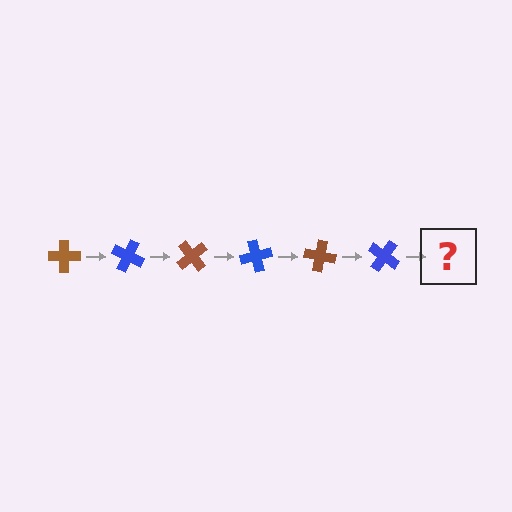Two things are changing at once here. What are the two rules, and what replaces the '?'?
The two rules are that it rotates 25 degrees each step and the color cycles through brown and blue. The '?' should be a brown cross, rotated 150 degrees from the start.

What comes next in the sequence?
The next element should be a brown cross, rotated 150 degrees from the start.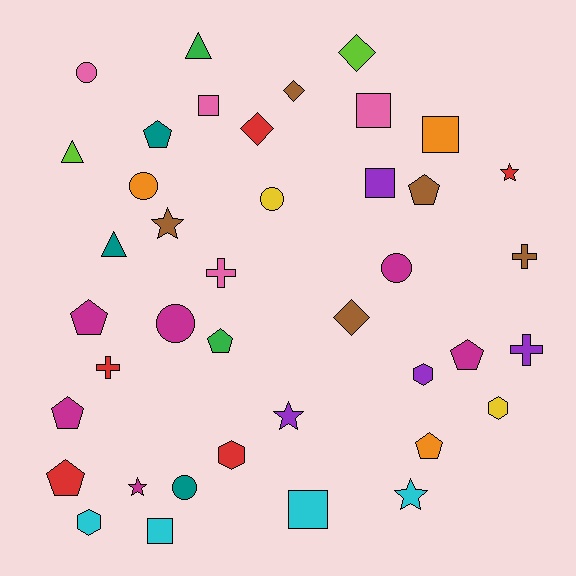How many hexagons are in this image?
There are 4 hexagons.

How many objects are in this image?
There are 40 objects.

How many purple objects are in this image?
There are 4 purple objects.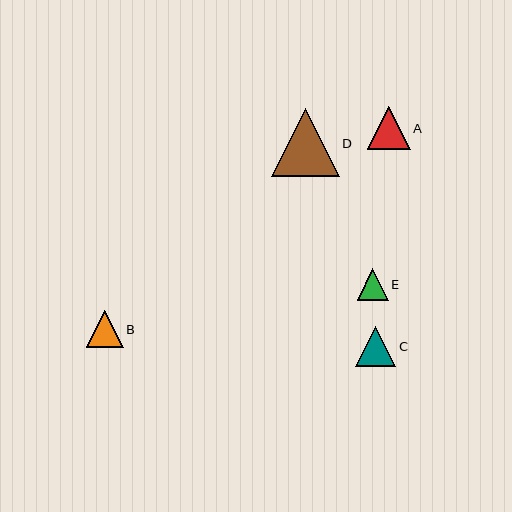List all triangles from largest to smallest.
From largest to smallest: D, A, C, B, E.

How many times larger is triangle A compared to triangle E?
Triangle A is approximately 1.4 times the size of triangle E.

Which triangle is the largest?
Triangle D is the largest with a size of approximately 68 pixels.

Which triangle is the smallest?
Triangle E is the smallest with a size of approximately 31 pixels.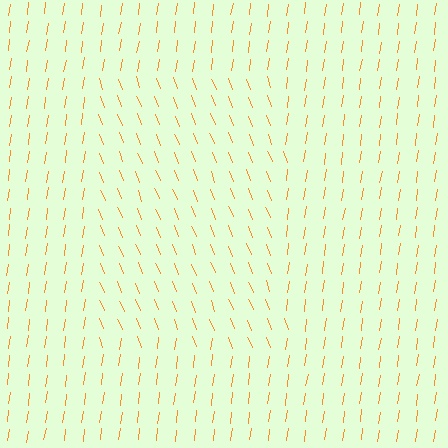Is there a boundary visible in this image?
Yes, there is a texture boundary formed by a change in line orientation.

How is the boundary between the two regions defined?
The boundary is defined purely by a change in line orientation (approximately 30 degrees difference). All lines are the same color and thickness.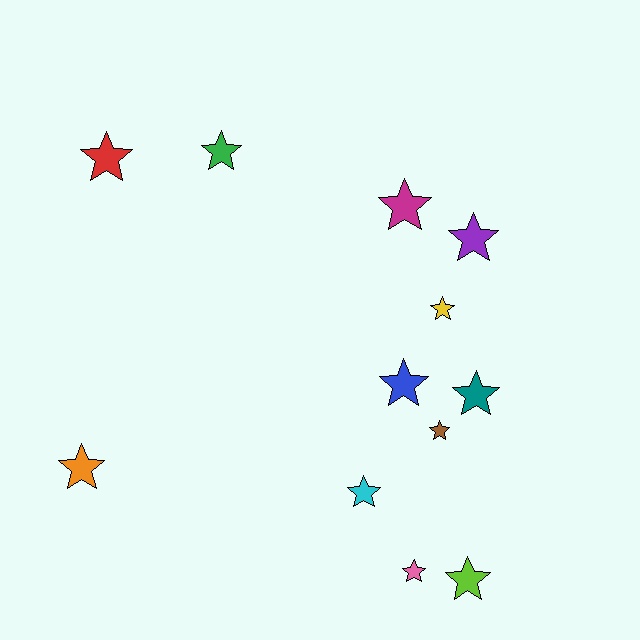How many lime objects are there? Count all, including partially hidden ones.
There is 1 lime object.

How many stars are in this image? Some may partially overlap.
There are 12 stars.